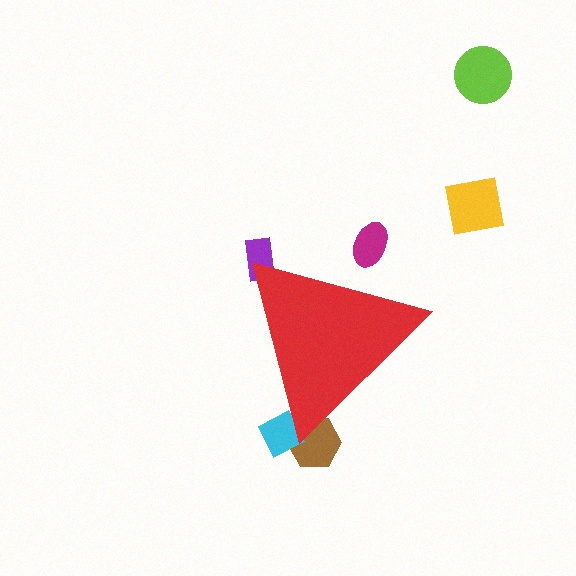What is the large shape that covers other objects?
A red triangle.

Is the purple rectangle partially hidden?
Yes, the purple rectangle is partially hidden behind the red triangle.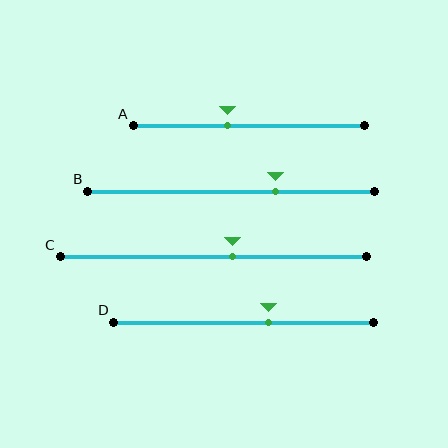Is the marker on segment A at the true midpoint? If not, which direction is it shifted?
No, the marker on segment A is shifted to the left by about 9% of the segment length.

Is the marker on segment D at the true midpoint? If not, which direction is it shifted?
No, the marker on segment D is shifted to the right by about 10% of the segment length.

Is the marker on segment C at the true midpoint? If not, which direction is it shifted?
No, the marker on segment C is shifted to the right by about 6% of the segment length.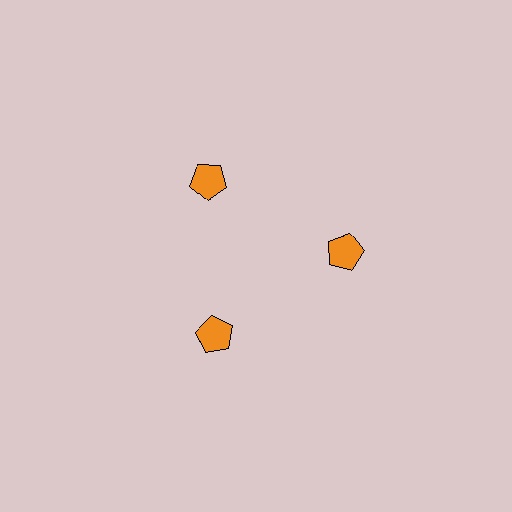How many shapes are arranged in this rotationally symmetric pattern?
There are 3 shapes, arranged in 3 groups of 1.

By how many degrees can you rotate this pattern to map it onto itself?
The pattern maps onto itself every 120 degrees of rotation.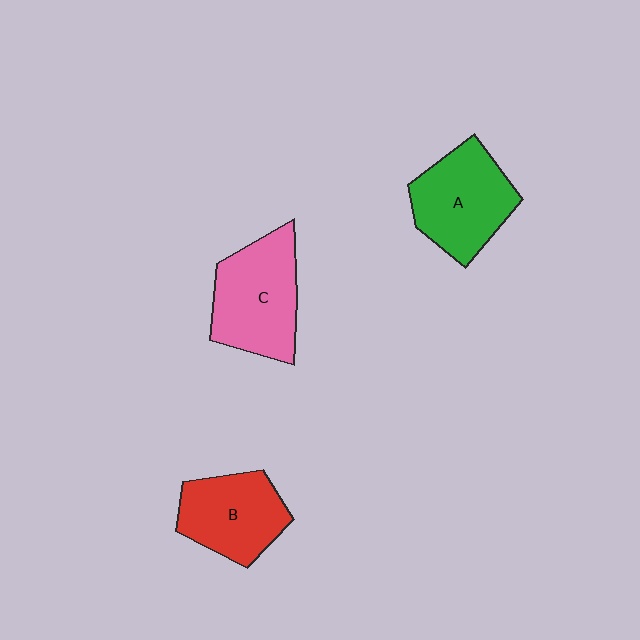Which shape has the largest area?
Shape C (pink).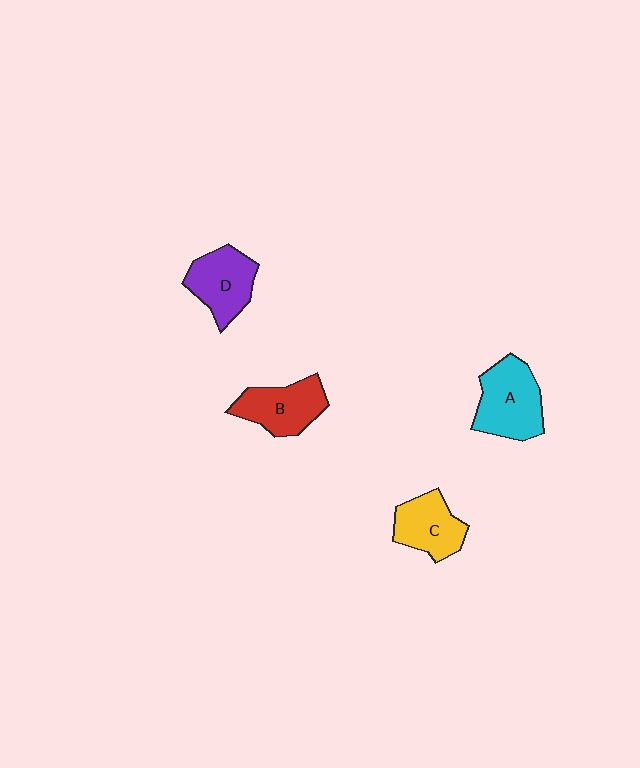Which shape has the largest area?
Shape A (cyan).